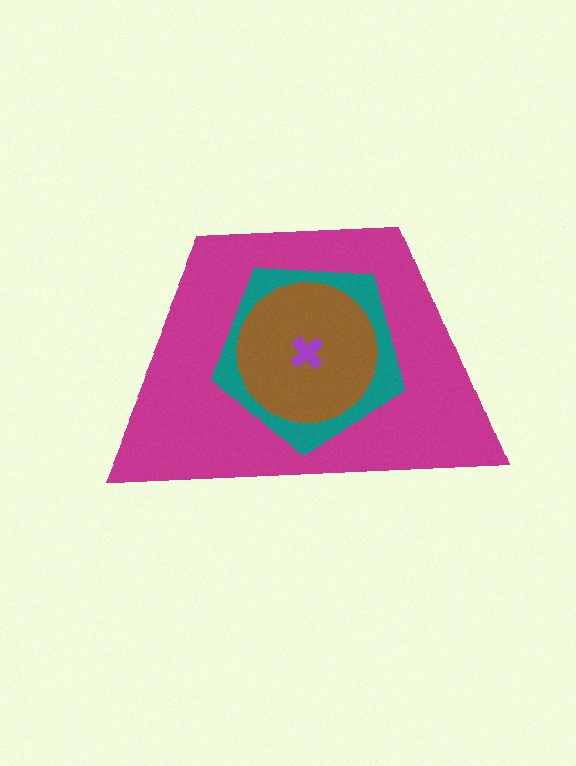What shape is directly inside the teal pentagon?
The brown circle.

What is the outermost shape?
The magenta trapezoid.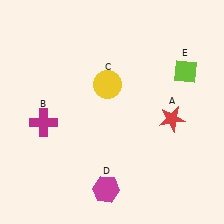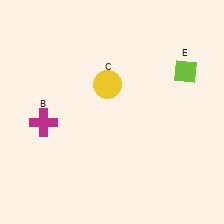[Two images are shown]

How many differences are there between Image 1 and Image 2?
There are 2 differences between the two images.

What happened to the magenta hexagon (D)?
The magenta hexagon (D) was removed in Image 2. It was in the bottom-left area of Image 1.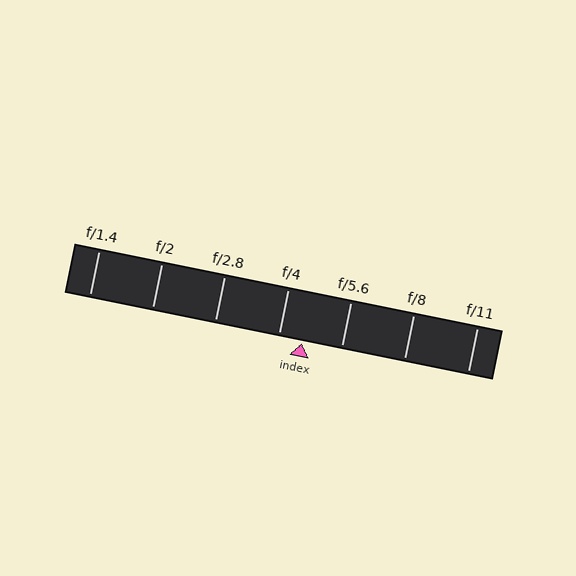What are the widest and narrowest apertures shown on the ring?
The widest aperture shown is f/1.4 and the narrowest is f/11.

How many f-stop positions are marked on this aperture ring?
There are 7 f-stop positions marked.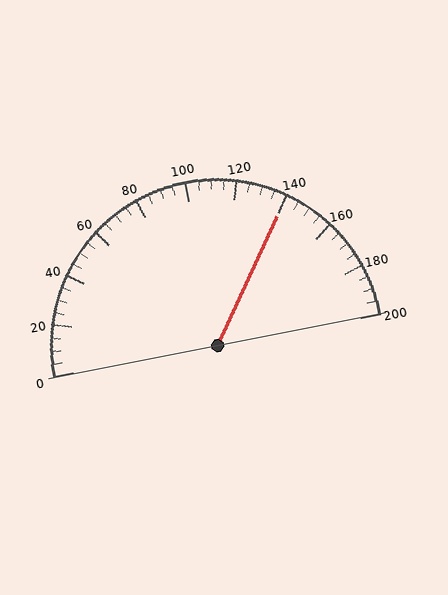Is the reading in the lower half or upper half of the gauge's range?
The reading is in the upper half of the range (0 to 200).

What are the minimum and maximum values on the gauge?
The gauge ranges from 0 to 200.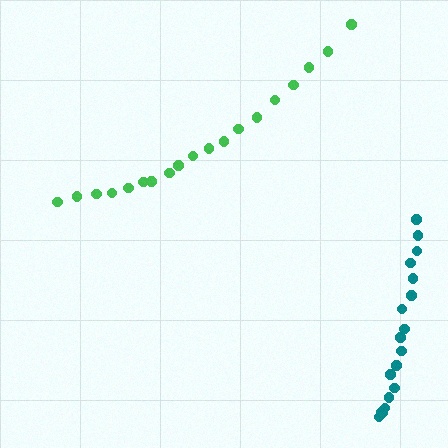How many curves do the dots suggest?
There are 2 distinct paths.